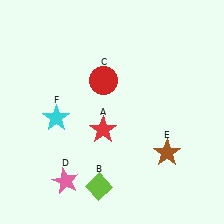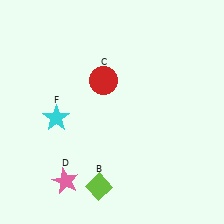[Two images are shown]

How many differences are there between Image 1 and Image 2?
There are 2 differences between the two images.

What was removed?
The red star (A), the brown star (E) were removed in Image 2.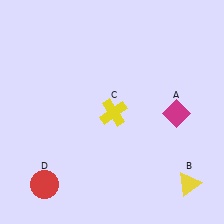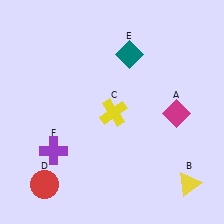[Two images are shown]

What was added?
A teal diamond (E), a purple cross (F) were added in Image 2.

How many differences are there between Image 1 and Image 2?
There are 2 differences between the two images.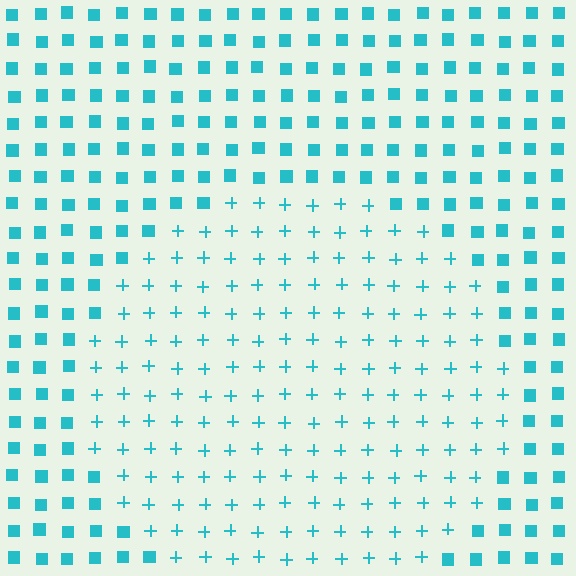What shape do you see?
I see a circle.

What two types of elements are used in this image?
The image uses plus signs inside the circle region and squares outside it.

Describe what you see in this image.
The image is filled with small cyan elements arranged in a uniform grid. A circle-shaped region contains plus signs, while the surrounding area contains squares. The boundary is defined purely by the change in element shape.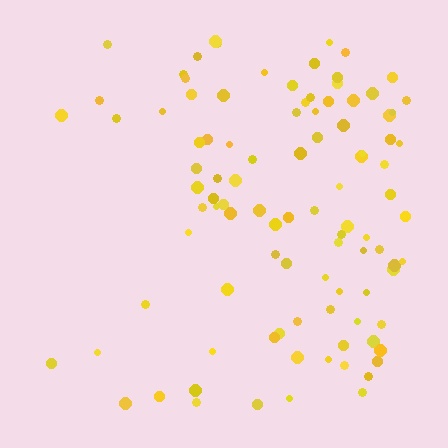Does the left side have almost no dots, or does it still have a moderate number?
Still a moderate number, just noticeably fewer than the right.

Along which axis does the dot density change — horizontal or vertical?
Horizontal.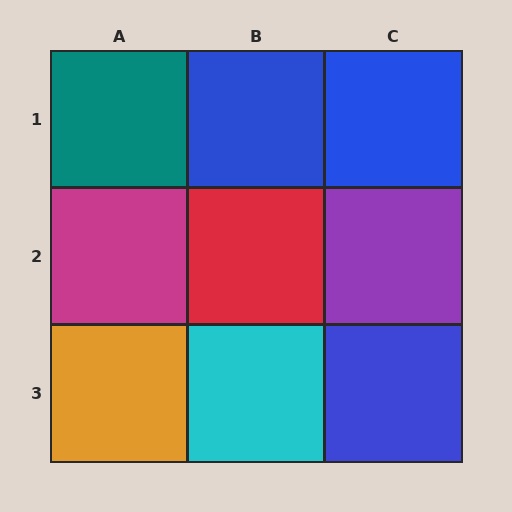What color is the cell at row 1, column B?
Blue.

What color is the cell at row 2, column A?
Magenta.